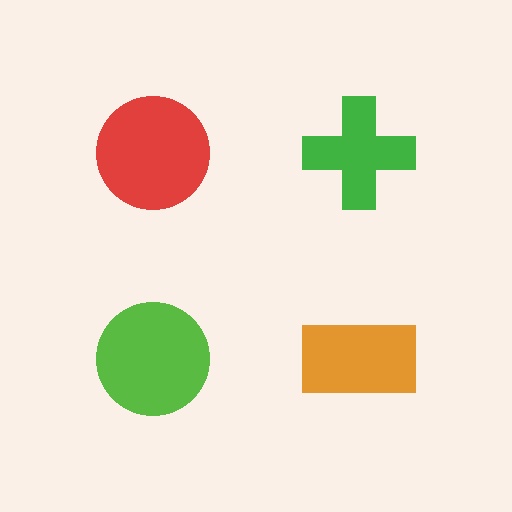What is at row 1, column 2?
A green cross.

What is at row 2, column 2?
An orange rectangle.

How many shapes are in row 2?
2 shapes.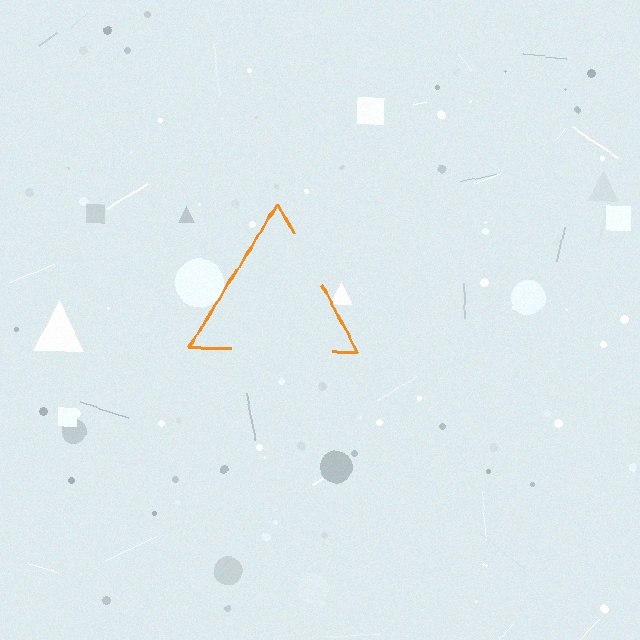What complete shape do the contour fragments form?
The contour fragments form a triangle.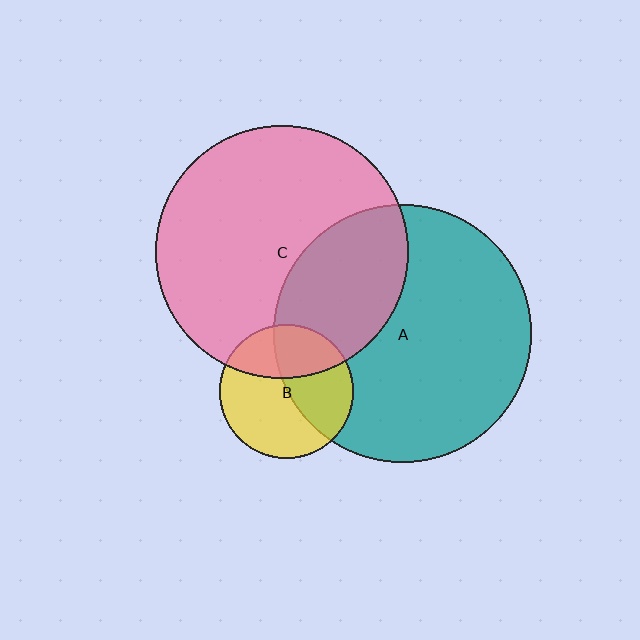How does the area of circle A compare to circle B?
Approximately 3.7 times.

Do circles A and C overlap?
Yes.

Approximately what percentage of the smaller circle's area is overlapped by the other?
Approximately 30%.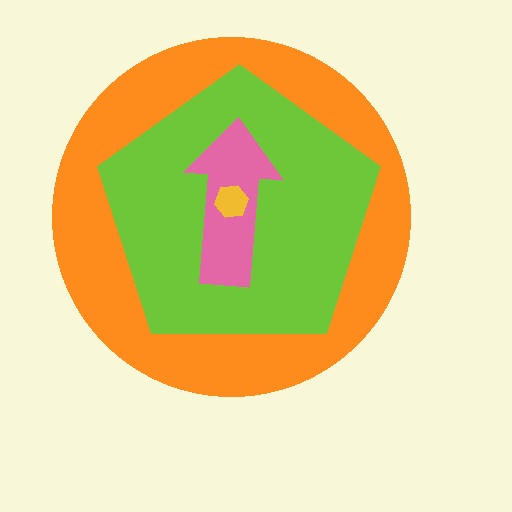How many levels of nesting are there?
4.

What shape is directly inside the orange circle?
The lime pentagon.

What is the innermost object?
The yellow hexagon.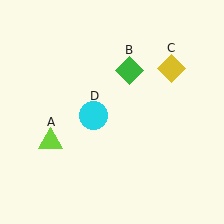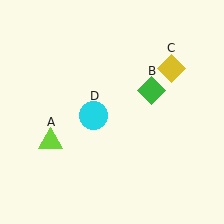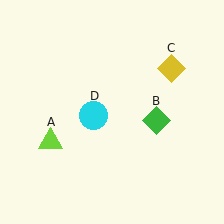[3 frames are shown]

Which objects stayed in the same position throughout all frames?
Lime triangle (object A) and yellow diamond (object C) and cyan circle (object D) remained stationary.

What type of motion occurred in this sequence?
The green diamond (object B) rotated clockwise around the center of the scene.